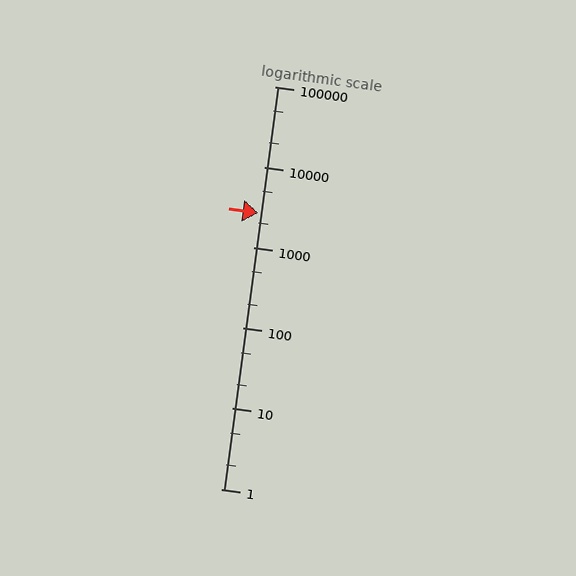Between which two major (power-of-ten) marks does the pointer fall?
The pointer is between 1000 and 10000.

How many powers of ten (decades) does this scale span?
The scale spans 5 decades, from 1 to 100000.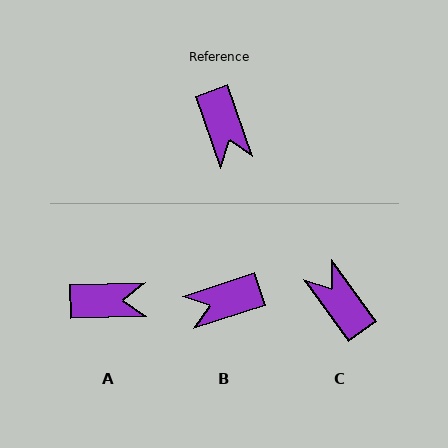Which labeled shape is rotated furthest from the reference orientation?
C, about 164 degrees away.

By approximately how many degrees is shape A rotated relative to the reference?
Approximately 72 degrees counter-clockwise.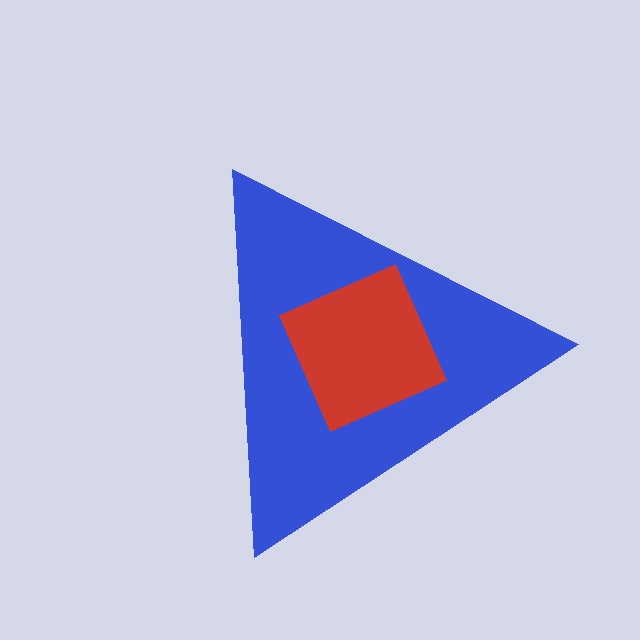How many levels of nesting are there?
2.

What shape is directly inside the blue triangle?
The red square.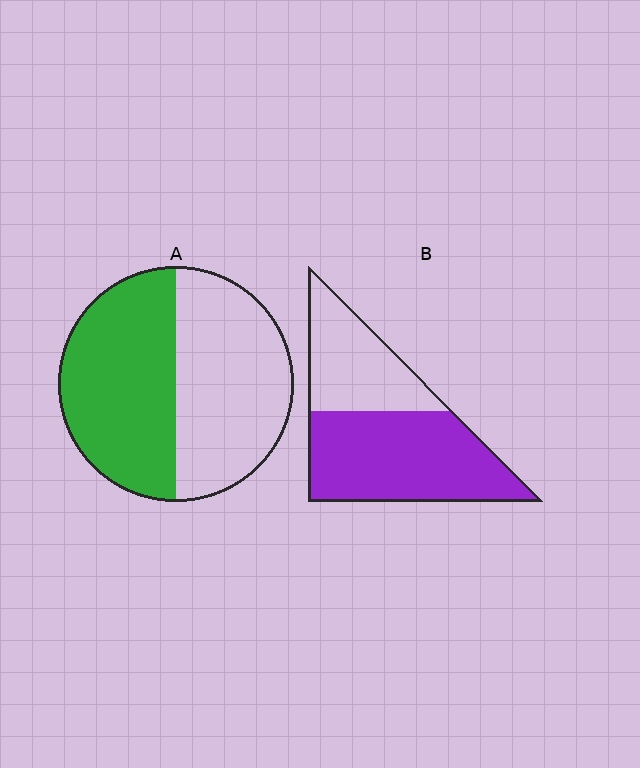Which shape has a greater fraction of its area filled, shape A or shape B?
Shape B.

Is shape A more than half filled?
Roughly half.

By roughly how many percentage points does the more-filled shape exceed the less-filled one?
By roughly 10 percentage points (B over A).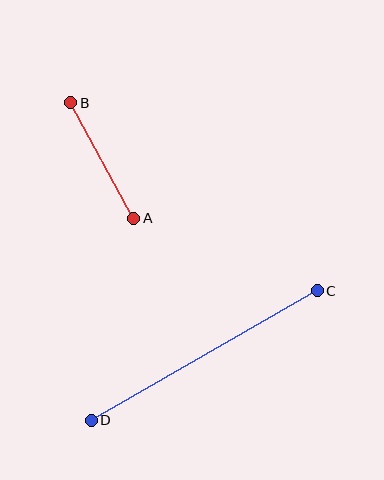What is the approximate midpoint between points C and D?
The midpoint is at approximately (204, 355) pixels.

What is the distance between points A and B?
The distance is approximately 131 pixels.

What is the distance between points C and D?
The distance is approximately 260 pixels.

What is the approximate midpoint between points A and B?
The midpoint is at approximately (102, 161) pixels.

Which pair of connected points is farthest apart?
Points C and D are farthest apart.